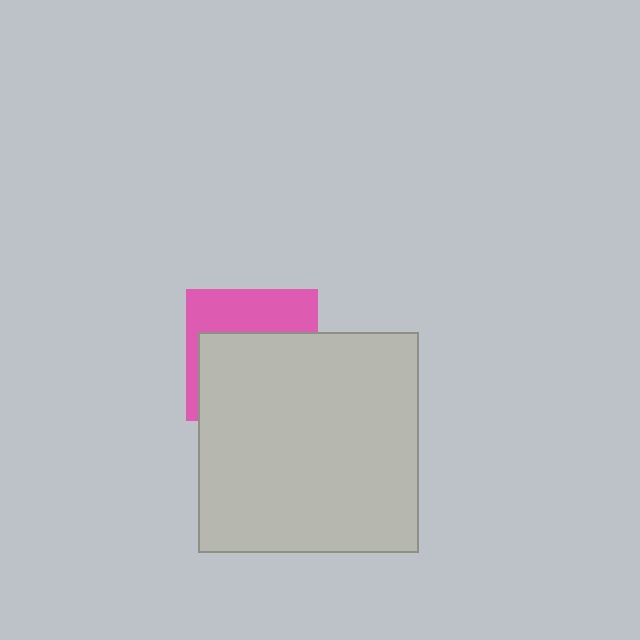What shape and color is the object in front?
The object in front is a light gray square.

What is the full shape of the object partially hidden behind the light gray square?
The partially hidden object is a pink square.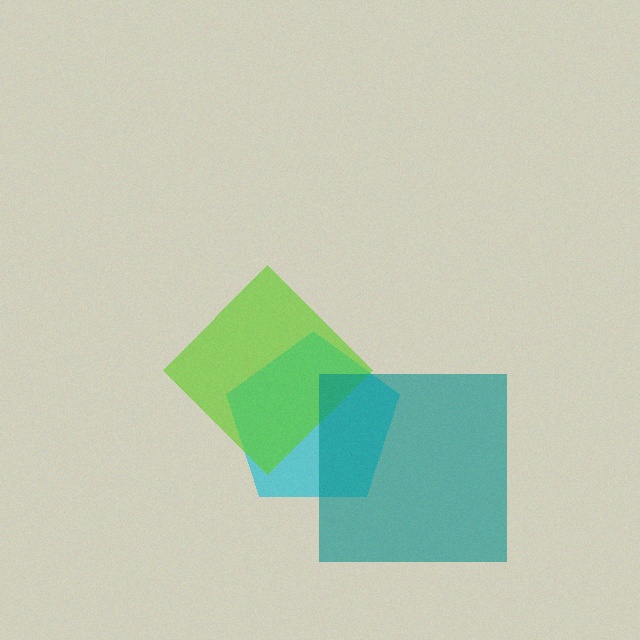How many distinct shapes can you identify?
There are 3 distinct shapes: a cyan pentagon, a lime diamond, a teal square.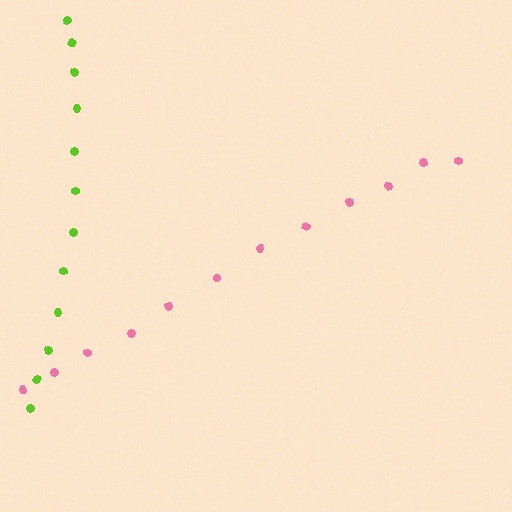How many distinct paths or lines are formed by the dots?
There are 2 distinct paths.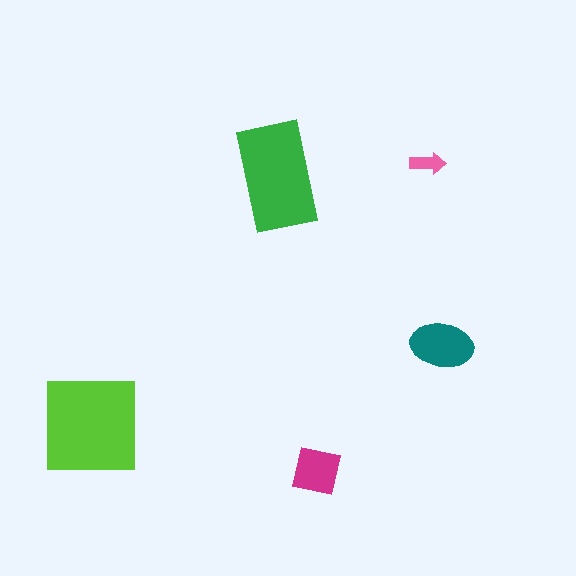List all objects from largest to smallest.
The lime square, the green rectangle, the teal ellipse, the magenta square, the pink arrow.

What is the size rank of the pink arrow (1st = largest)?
5th.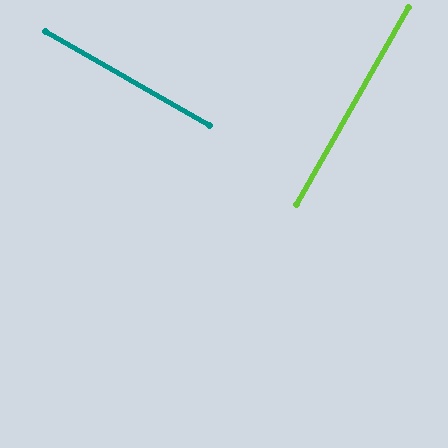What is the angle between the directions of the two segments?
Approximately 90 degrees.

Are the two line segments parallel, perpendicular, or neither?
Perpendicular — they meet at approximately 90°.